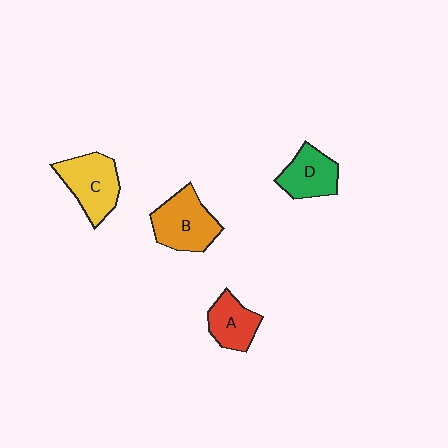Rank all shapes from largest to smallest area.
From largest to smallest: B (orange), C (yellow), D (green), A (red).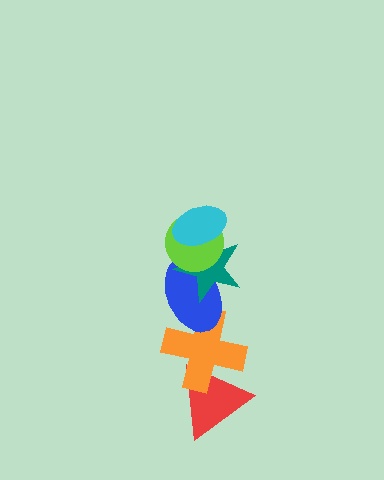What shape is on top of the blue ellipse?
The teal star is on top of the blue ellipse.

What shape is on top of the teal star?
The lime circle is on top of the teal star.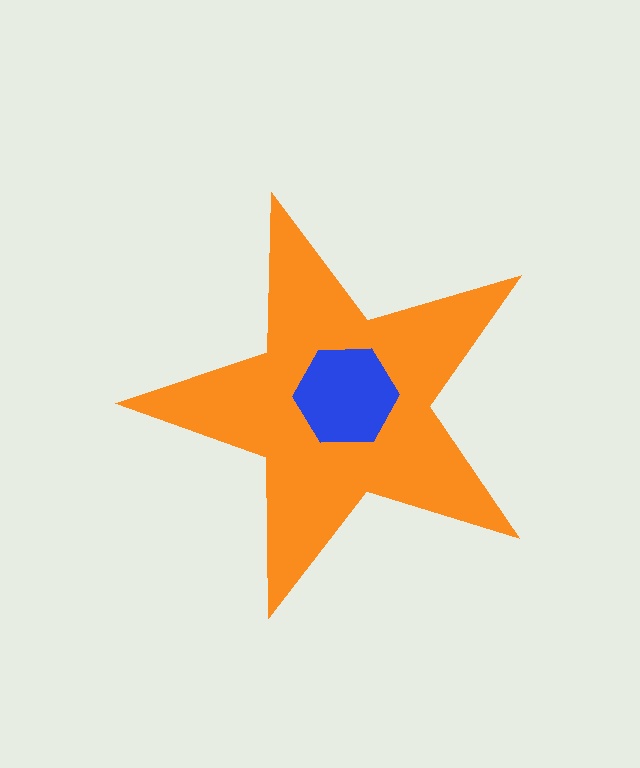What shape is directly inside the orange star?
The blue hexagon.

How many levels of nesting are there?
2.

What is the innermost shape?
The blue hexagon.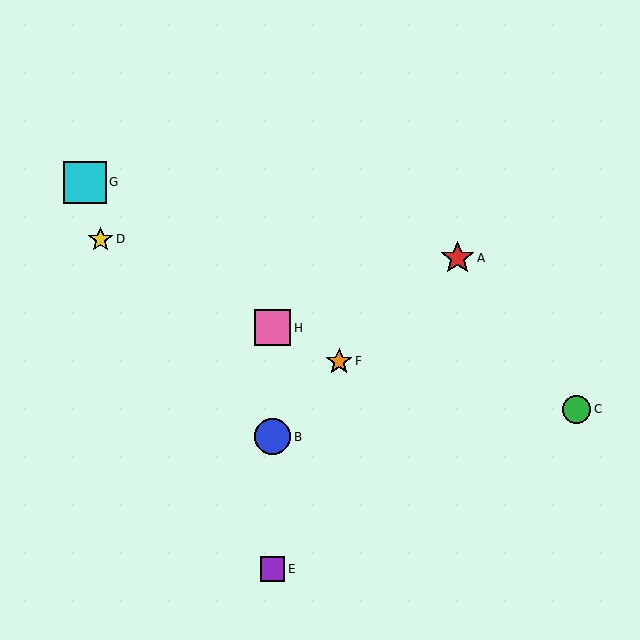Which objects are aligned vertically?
Objects B, E, H are aligned vertically.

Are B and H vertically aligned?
Yes, both are at x≈273.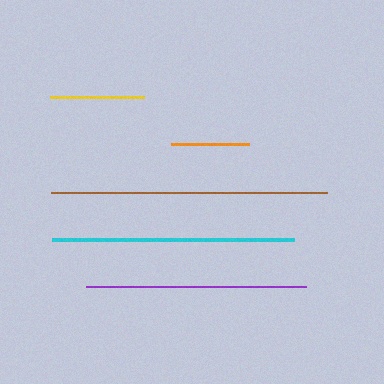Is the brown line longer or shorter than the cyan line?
The brown line is longer than the cyan line.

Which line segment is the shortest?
The orange line is the shortest at approximately 78 pixels.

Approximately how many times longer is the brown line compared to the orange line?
The brown line is approximately 3.5 times the length of the orange line.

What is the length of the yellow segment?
The yellow segment is approximately 94 pixels long.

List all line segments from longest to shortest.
From longest to shortest: brown, cyan, purple, yellow, orange.